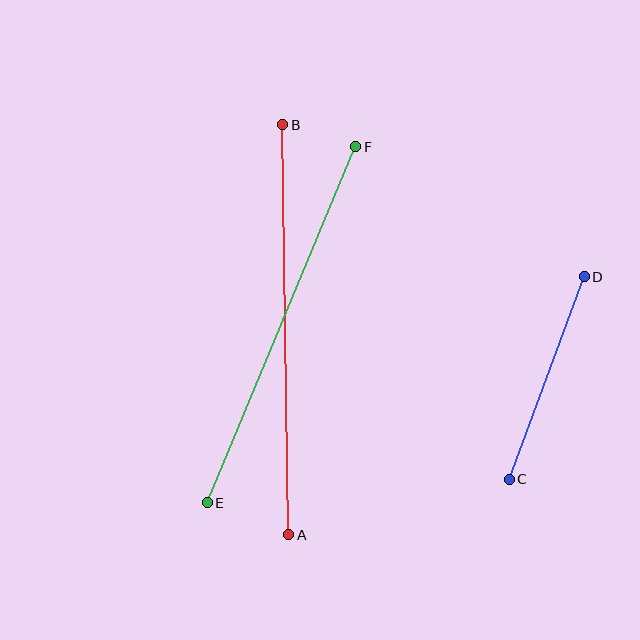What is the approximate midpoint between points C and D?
The midpoint is at approximately (547, 378) pixels.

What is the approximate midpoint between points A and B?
The midpoint is at approximately (286, 330) pixels.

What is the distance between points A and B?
The distance is approximately 410 pixels.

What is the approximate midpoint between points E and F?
The midpoint is at approximately (281, 325) pixels.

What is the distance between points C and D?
The distance is approximately 216 pixels.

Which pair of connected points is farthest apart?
Points A and B are farthest apart.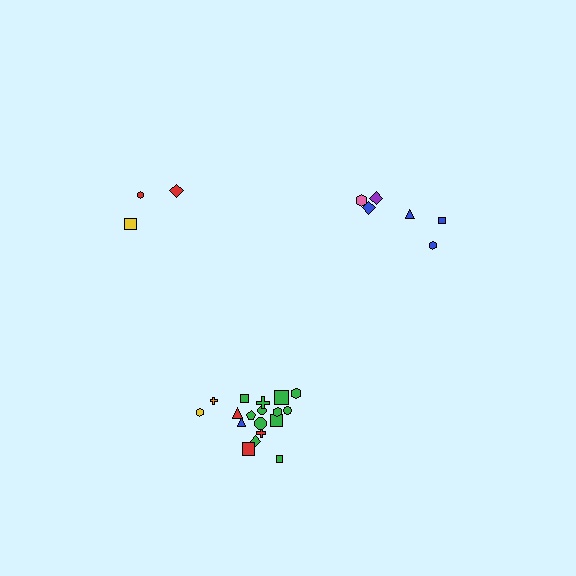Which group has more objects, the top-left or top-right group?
The top-right group.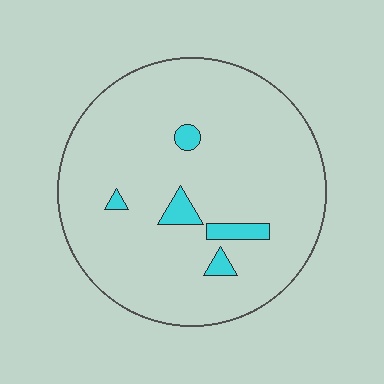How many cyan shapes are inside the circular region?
5.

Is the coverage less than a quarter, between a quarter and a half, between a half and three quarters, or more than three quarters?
Less than a quarter.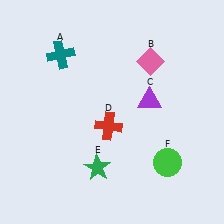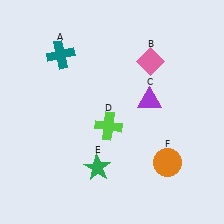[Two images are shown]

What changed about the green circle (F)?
In Image 1, F is green. In Image 2, it changed to orange.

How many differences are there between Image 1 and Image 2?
There are 2 differences between the two images.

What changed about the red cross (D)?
In Image 1, D is red. In Image 2, it changed to lime.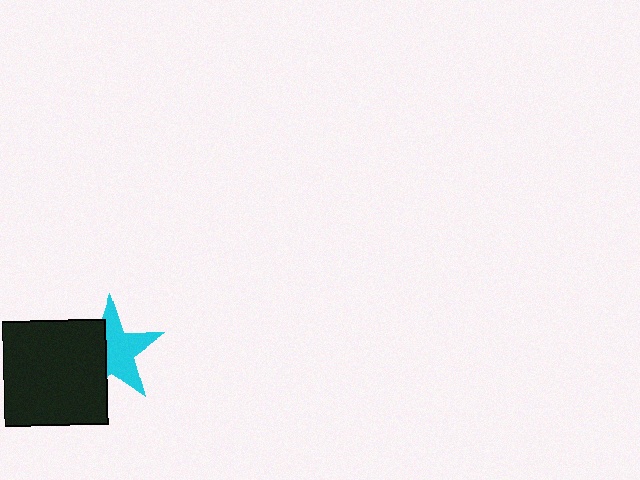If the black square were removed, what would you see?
You would see the complete cyan star.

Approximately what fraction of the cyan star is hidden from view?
Roughly 40% of the cyan star is hidden behind the black square.